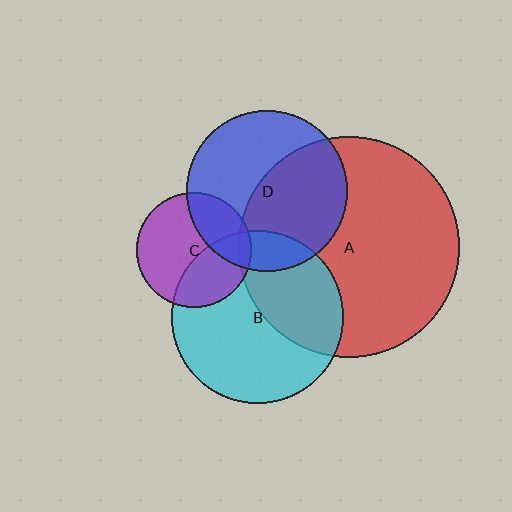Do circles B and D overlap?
Yes.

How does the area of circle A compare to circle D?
Approximately 1.9 times.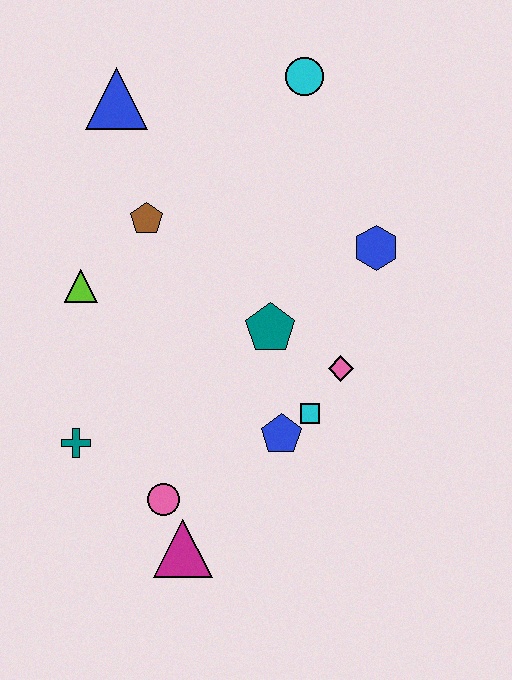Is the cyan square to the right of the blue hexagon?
No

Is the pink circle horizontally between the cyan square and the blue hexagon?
No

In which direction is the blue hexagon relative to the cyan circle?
The blue hexagon is below the cyan circle.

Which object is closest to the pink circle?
The magenta triangle is closest to the pink circle.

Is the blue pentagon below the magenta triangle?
No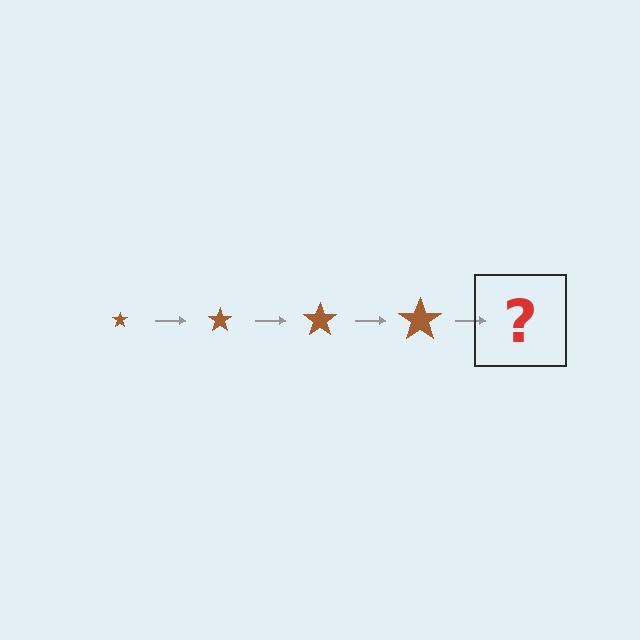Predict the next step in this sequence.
The next step is a brown star, larger than the previous one.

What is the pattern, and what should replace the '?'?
The pattern is that the star gets progressively larger each step. The '?' should be a brown star, larger than the previous one.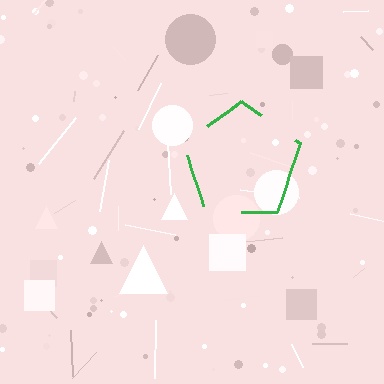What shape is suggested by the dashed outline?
The dashed outline suggests a pentagon.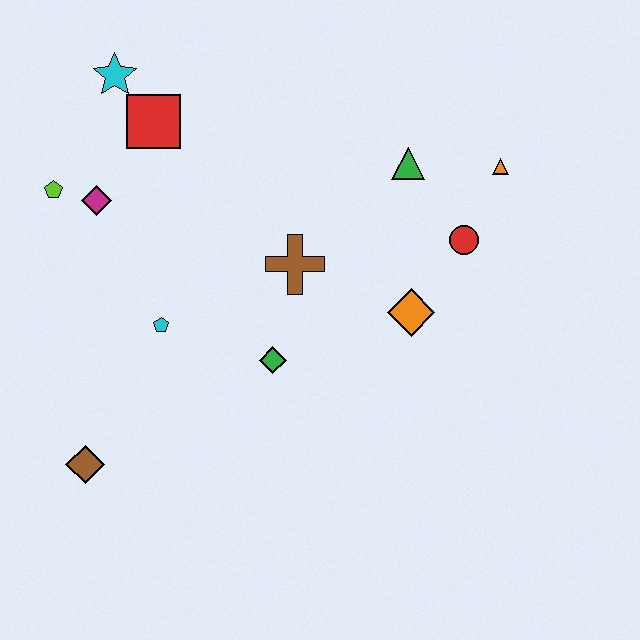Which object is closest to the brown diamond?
The cyan pentagon is closest to the brown diamond.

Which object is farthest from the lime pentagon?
The orange triangle is farthest from the lime pentagon.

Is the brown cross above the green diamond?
Yes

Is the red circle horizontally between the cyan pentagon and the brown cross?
No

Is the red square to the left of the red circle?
Yes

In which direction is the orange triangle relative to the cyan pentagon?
The orange triangle is to the right of the cyan pentagon.